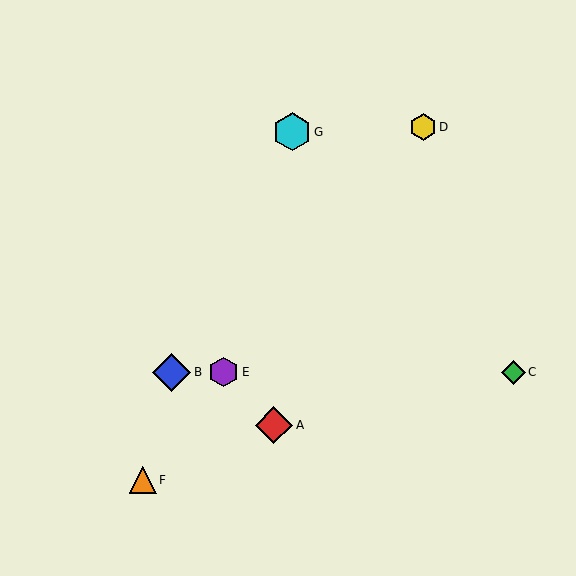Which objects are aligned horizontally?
Objects B, C, E are aligned horizontally.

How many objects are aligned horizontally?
3 objects (B, C, E) are aligned horizontally.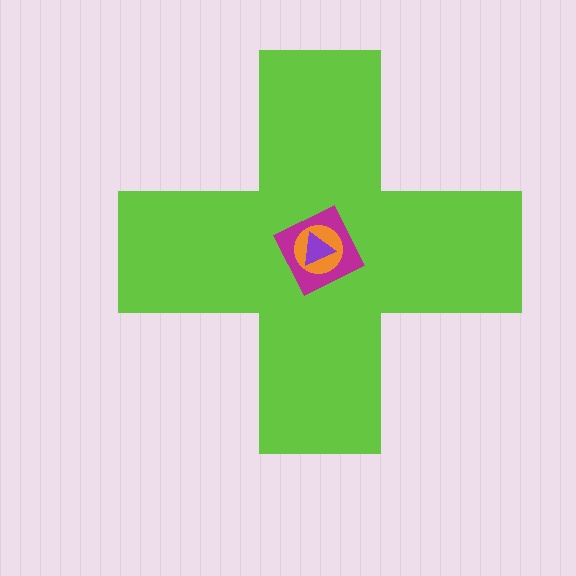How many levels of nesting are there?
4.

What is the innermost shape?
The purple triangle.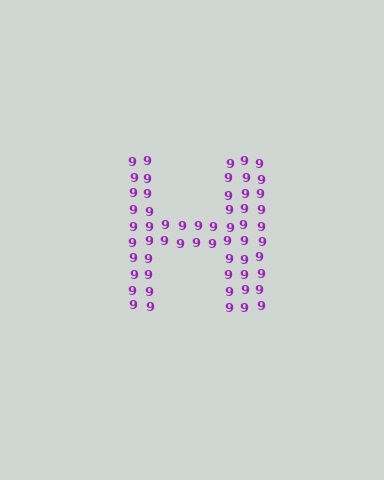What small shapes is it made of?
It is made of small digit 9's.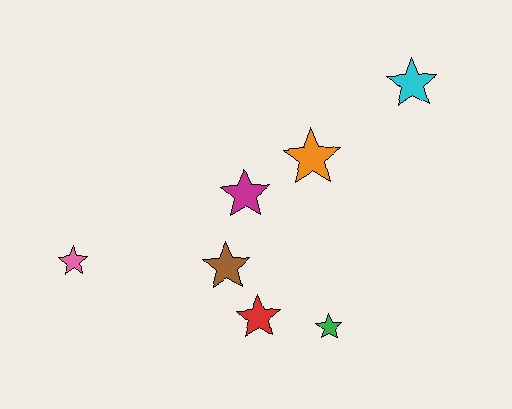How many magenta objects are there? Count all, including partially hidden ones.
There is 1 magenta object.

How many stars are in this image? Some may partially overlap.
There are 7 stars.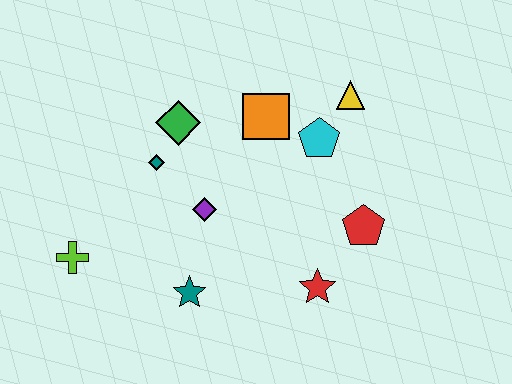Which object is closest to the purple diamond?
The teal diamond is closest to the purple diamond.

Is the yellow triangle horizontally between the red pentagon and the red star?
Yes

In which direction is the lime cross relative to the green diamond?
The lime cross is below the green diamond.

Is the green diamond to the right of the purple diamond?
No